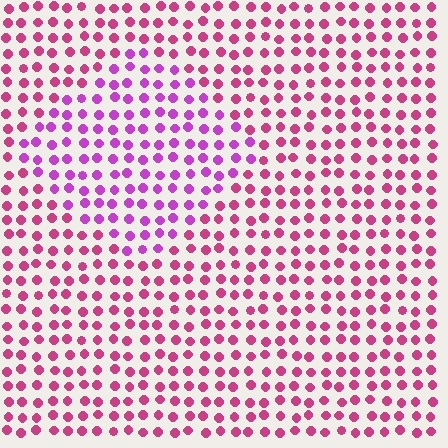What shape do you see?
I see a diamond.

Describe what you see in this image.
The image is filled with small magenta elements in a uniform arrangement. A diamond-shaped region is visible where the elements are tinted to a slightly different hue, forming a subtle color boundary.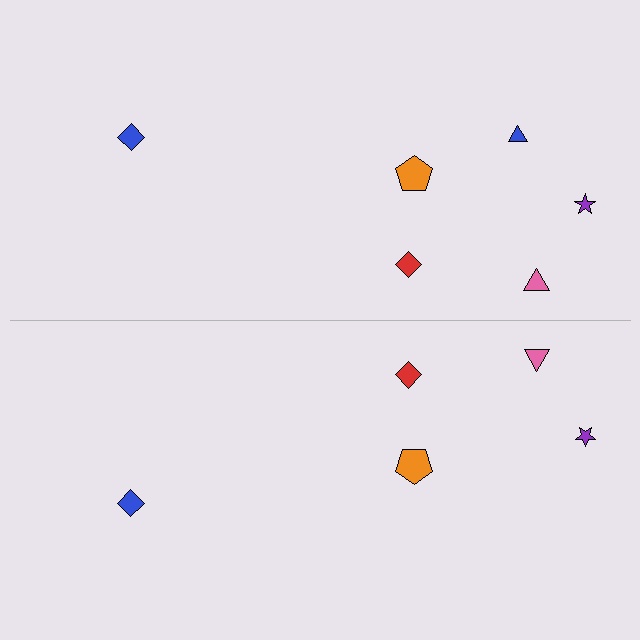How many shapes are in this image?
There are 11 shapes in this image.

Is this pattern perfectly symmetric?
No, the pattern is not perfectly symmetric. A blue triangle is missing from the bottom side.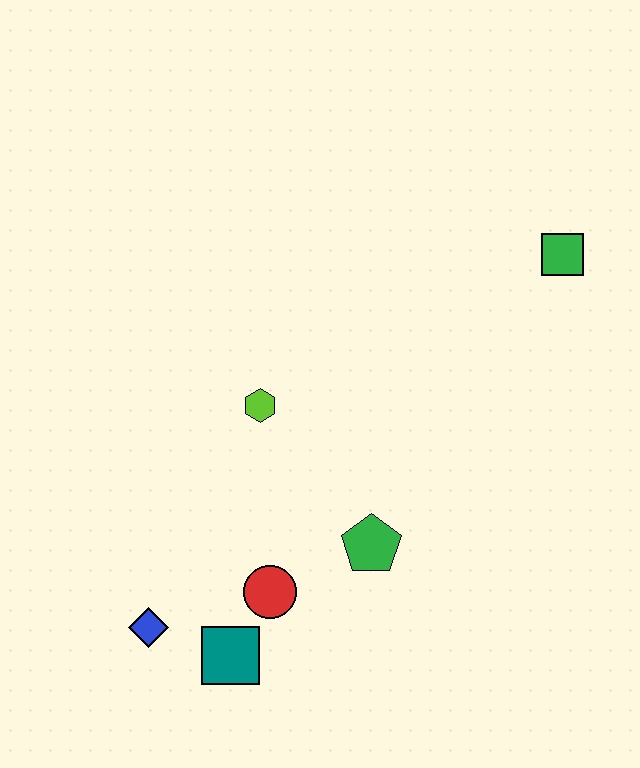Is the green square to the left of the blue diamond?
No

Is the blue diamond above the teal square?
Yes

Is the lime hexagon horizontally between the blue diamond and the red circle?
Yes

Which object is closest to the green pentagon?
The red circle is closest to the green pentagon.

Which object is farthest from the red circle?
The green square is farthest from the red circle.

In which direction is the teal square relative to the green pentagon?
The teal square is to the left of the green pentagon.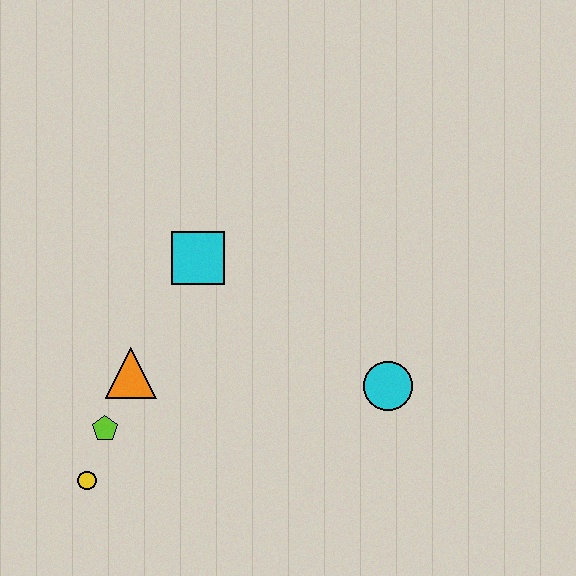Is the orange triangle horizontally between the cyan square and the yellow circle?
Yes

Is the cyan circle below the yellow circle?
No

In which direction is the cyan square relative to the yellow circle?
The cyan square is above the yellow circle.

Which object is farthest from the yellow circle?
The cyan circle is farthest from the yellow circle.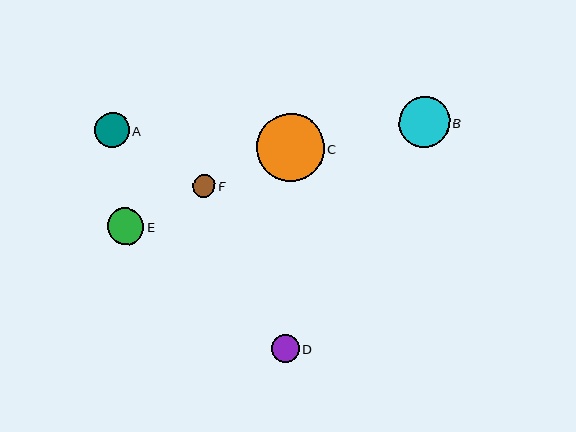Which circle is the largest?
Circle C is the largest with a size of approximately 68 pixels.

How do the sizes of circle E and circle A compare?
Circle E and circle A are approximately the same size.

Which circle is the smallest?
Circle F is the smallest with a size of approximately 22 pixels.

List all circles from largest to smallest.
From largest to smallest: C, B, E, A, D, F.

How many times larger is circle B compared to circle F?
Circle B is approximately 2.3 times the size of circle F.